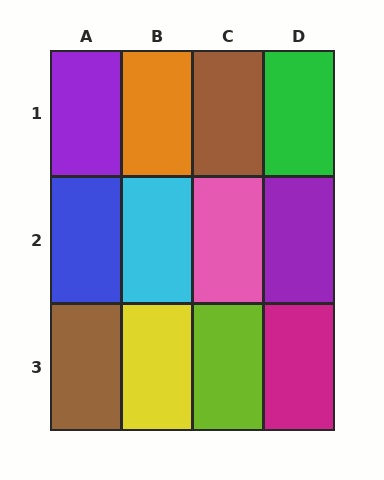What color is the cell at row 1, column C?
Brown.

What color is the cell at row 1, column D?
Green.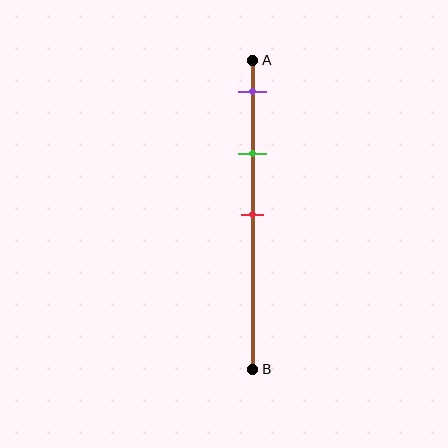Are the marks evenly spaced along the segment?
Yes, the marks are approximately evenly spaced.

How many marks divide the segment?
There are 3 marks dividing the segment.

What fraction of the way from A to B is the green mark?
The green mark is approximately 30% (0.3) of the way from A to B.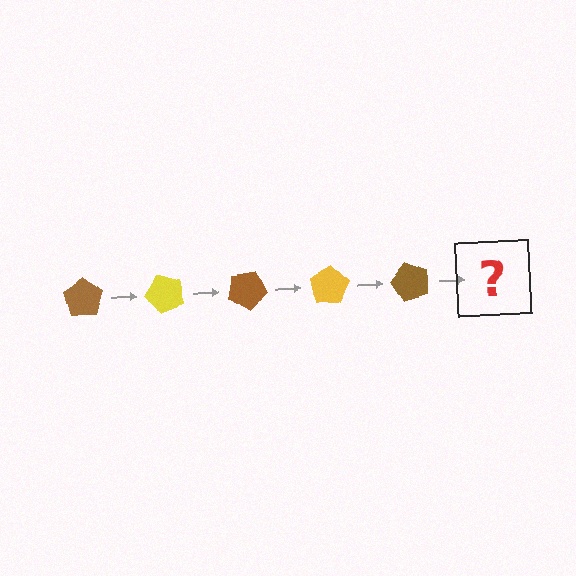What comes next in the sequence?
The next element should be a yellow pentagon, rotated 250 degrees from the start.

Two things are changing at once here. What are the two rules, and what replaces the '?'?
The two rules are that it rotates 50 degrees each step and the color cycles through brown and yellow. The '?' should be a yellow pentagon, rotated 250 degrees from the start.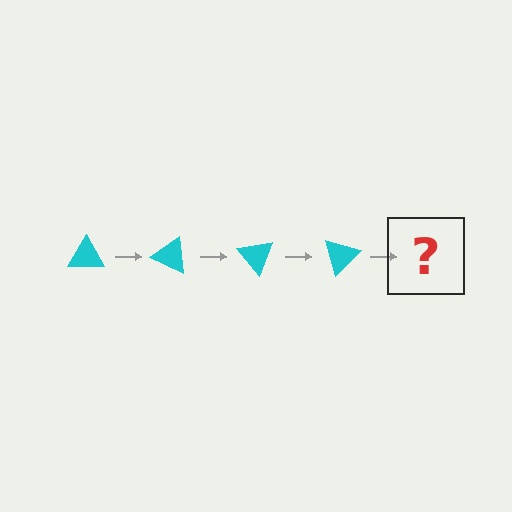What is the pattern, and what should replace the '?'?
The pattern is that the triangle rotates 25 degrees each step. The '?' should be a cyan triangle rotated 100 degrees.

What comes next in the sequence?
The next element should be a cyan triangle rotated 100 degrees.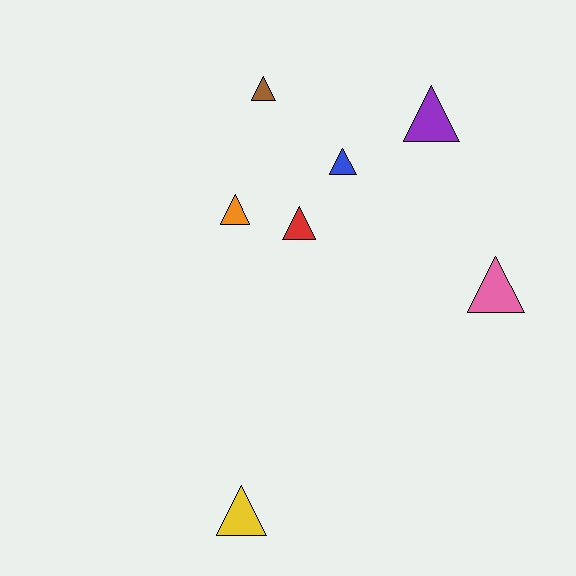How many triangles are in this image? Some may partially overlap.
There are 7 triangles.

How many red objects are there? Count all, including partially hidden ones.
There is 1 red object.